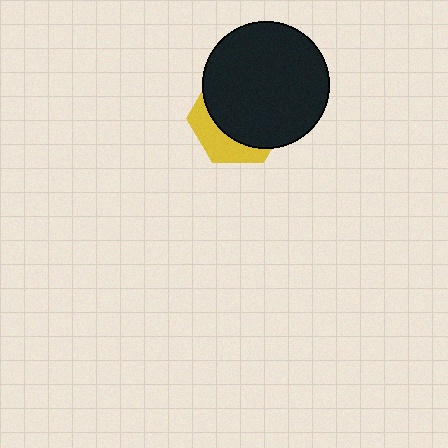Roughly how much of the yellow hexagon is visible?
A small part of it is visible (roughly 31%).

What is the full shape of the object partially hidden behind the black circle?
The partially hidden object is a yellow hexagon.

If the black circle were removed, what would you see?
You would see the complete yellow hexagon.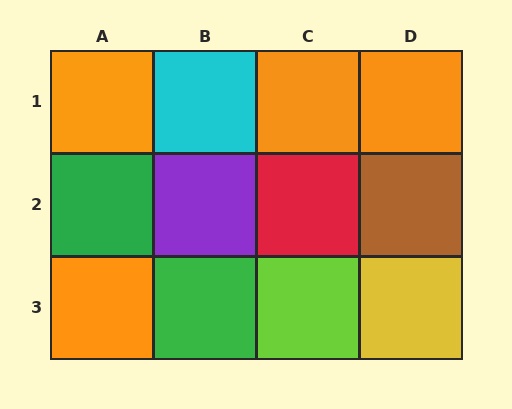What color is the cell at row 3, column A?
Orange.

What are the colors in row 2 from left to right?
Green, purple, red, brown.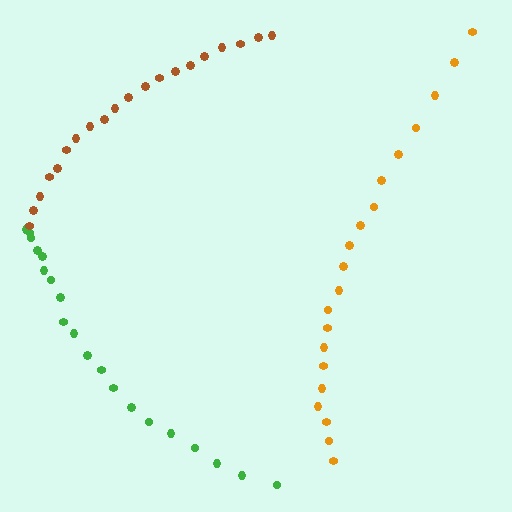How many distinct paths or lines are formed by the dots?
There are 3 distinct paths.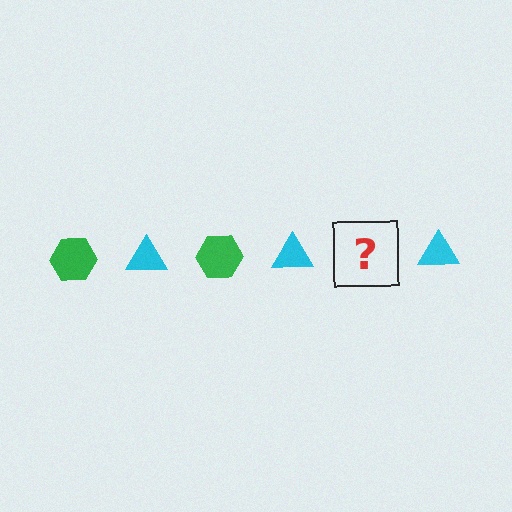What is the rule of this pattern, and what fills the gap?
The rule is that the pattern alternates between green hexagon and cyan triangle. The gap should be filled with a green hexagon.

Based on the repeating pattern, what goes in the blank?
The blank should be a green hexagon.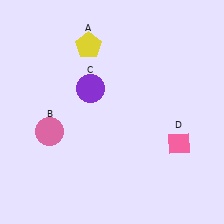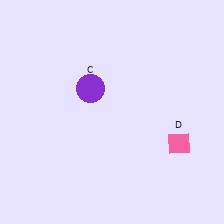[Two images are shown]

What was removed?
The pink circle (B), the yellow pentagon (A) were removed in Image 2.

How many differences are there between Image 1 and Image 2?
There are 2 differences between the two images.